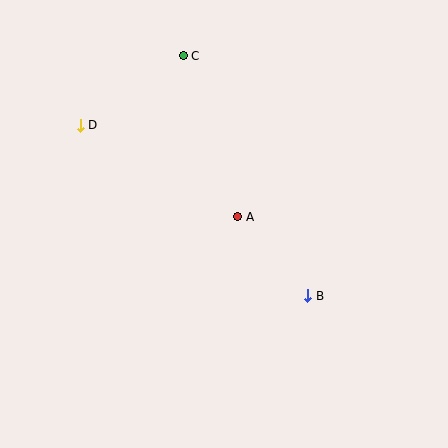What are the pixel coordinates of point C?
Point C is at (183, 56).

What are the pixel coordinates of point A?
Point A is at (238, 217).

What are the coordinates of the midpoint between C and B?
The midpoint between C and B is at (246, 176).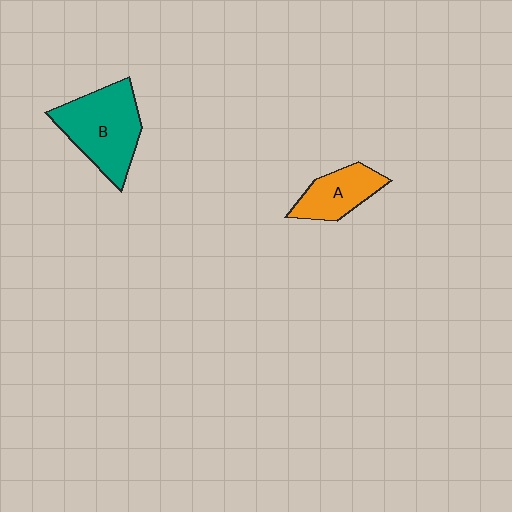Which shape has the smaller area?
Shape A (orange).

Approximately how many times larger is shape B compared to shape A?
Approximately 1.7 times.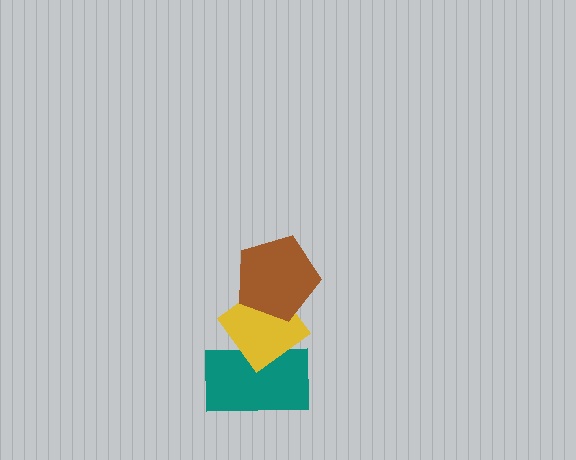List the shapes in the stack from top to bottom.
From top to bottom: the brown pentagon, the yellow diamond, the teal rectangle.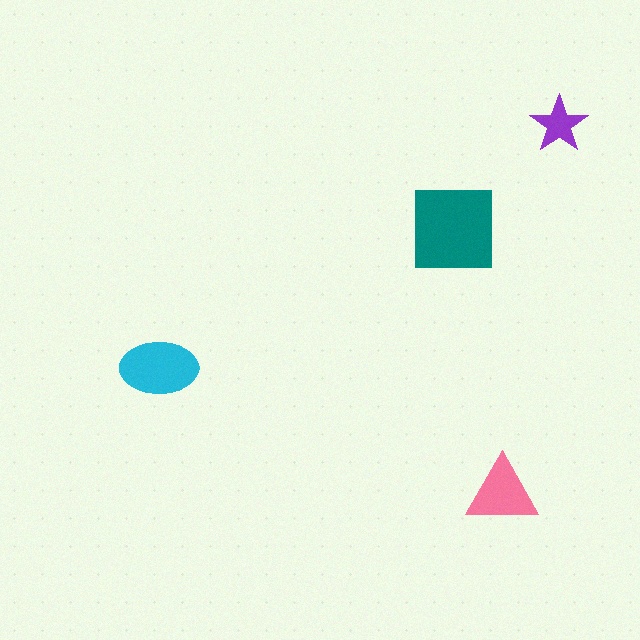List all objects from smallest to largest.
The purple star, the pink triangle, the cyan ellipse, the teal square.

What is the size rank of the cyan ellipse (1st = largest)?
2nd.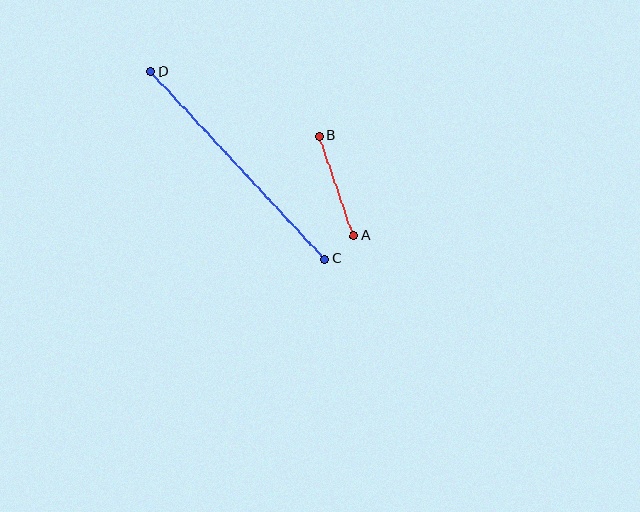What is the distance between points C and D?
The distance is approximately 256 pixels.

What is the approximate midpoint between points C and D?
The midpoint is at approximately (238, 165) pixels.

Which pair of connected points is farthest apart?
Points C and D are farthest apart.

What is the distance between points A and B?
The distance is approximately 105 pixels.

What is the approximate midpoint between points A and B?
The midpoint is at approximately (337, 186) pixels.